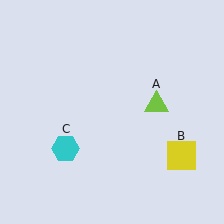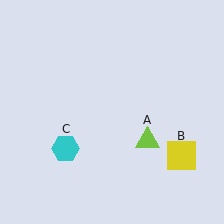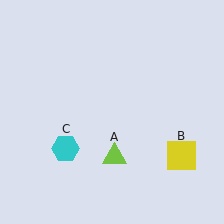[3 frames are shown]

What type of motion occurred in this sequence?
The lime triangle (object A) rotated clockwise around the center of the scene.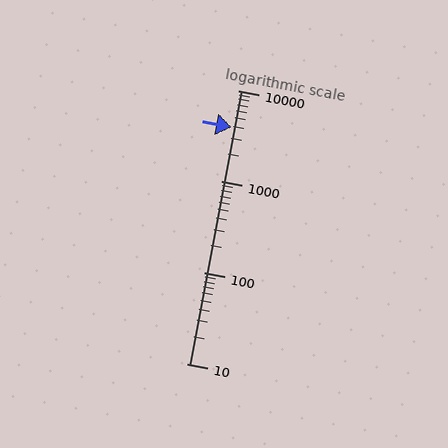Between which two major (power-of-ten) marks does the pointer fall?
The pointer is between 1000 and 10000.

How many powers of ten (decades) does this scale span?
The scale spans 3 decades, from 10 to 10000.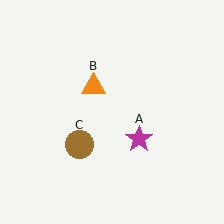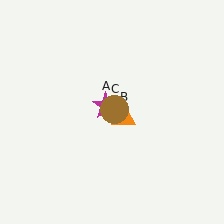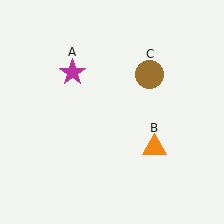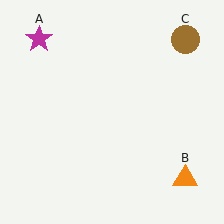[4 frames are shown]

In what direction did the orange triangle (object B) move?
The orange triangle (object B) moved down and to the right.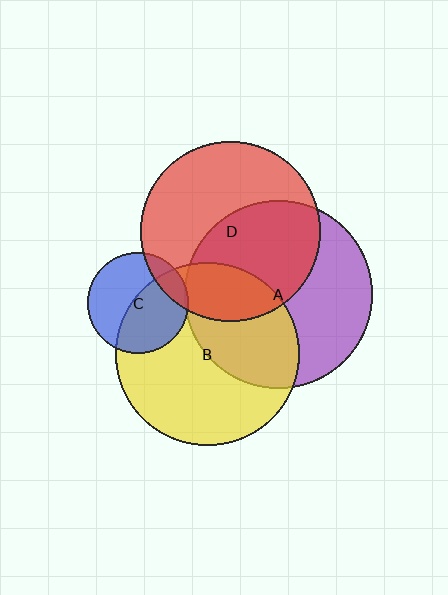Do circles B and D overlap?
Yes.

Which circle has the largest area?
Circle A (purple).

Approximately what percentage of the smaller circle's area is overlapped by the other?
Approximately 20%.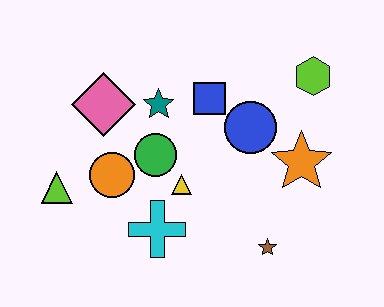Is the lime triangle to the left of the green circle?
Yes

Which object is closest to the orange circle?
The green circle is closest to the orange circle.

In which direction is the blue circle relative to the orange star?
The blue circle is to the left of the orange star.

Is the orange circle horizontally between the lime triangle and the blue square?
Yes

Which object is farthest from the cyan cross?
The lime hexagon is farthest from the cyan cross.